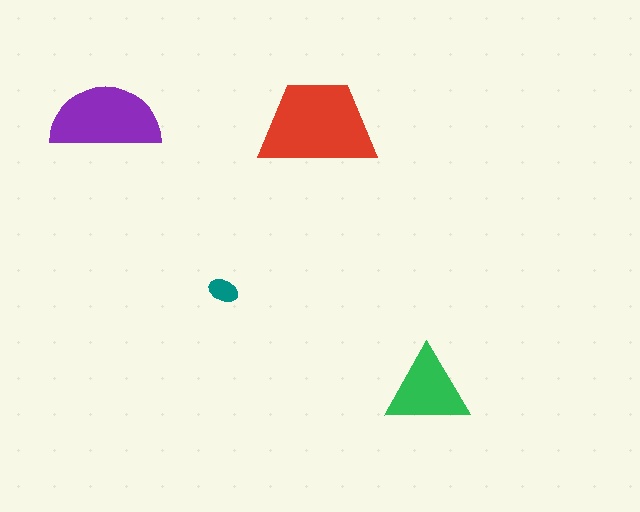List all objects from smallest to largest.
The teal ellipse, the green triangle, the purple semicircle, the red trapezoid.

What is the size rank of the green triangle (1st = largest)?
3rd.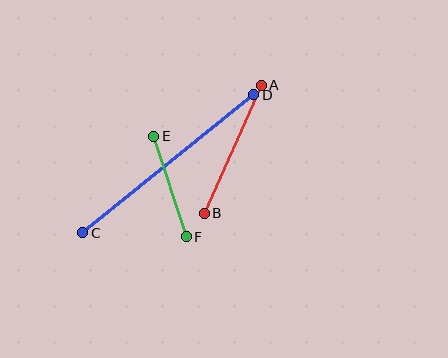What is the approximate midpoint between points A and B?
The midpoint is at approximately (233, 149) pixels.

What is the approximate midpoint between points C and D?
The midpoint is at approximately (168, 164) pixels.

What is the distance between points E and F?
The distance is approximately 106 pixels.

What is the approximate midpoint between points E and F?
The midpoint is at approximately (170, 187) pixels.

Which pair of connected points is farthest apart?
Points C and D are farthest apart.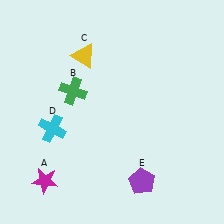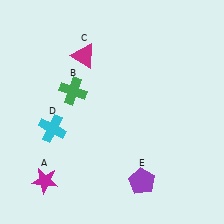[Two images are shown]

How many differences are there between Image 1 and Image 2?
There is 1 difference between the two images.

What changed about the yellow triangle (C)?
In Image 1, C is yellow. In Image 2, it changed to magenta.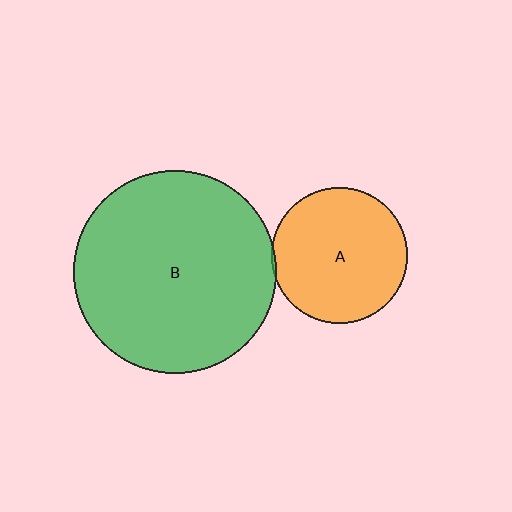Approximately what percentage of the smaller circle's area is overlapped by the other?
Approximately 5%.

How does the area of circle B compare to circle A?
Approximately 2.2 times.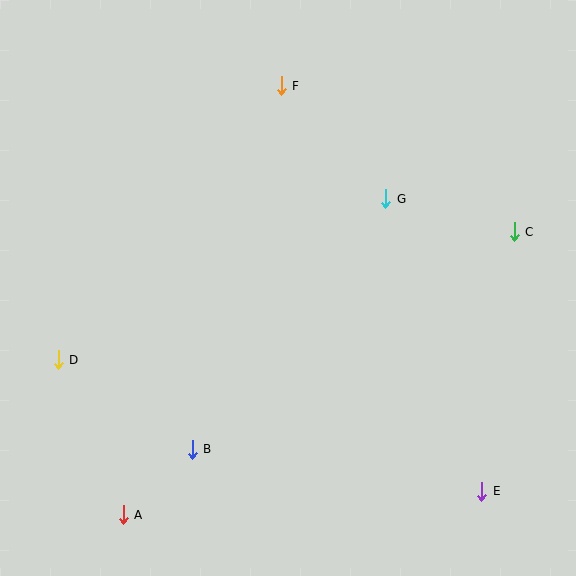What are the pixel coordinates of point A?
Point A is at (123, 515).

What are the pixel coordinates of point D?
Point D is at (58, 360).